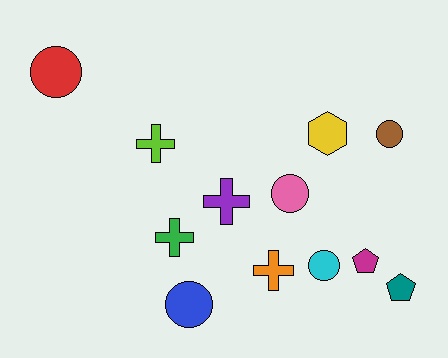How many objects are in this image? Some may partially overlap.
There are 12 objects.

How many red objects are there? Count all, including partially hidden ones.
There is 1 red object.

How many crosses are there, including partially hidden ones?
There are 4 crosses.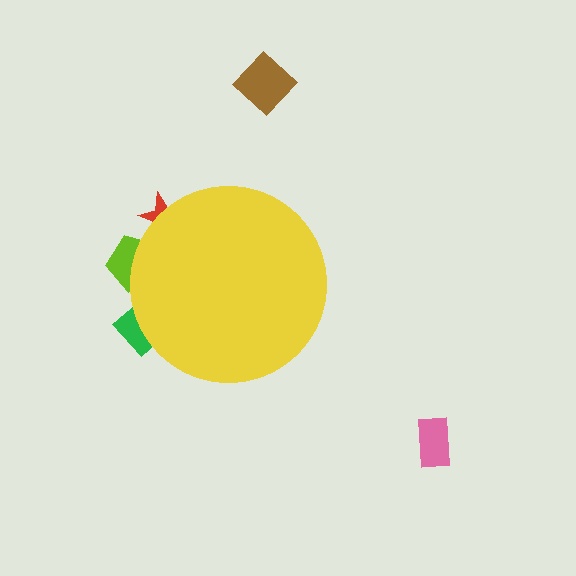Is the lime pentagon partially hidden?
Yes, the lime pentagon is partially hidden behind the yellow circle.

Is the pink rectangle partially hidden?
No, the pink rectangle is fully visible.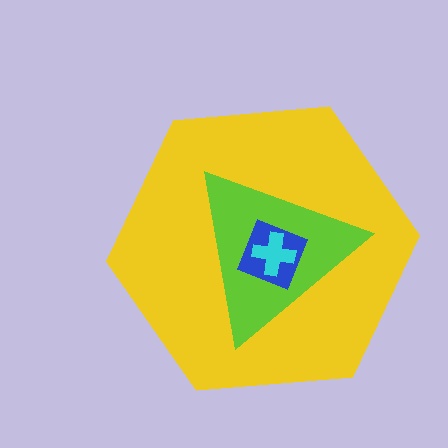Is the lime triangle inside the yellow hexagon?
Yes.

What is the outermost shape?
The yellow hexagon.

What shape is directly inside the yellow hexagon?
The lime triangle.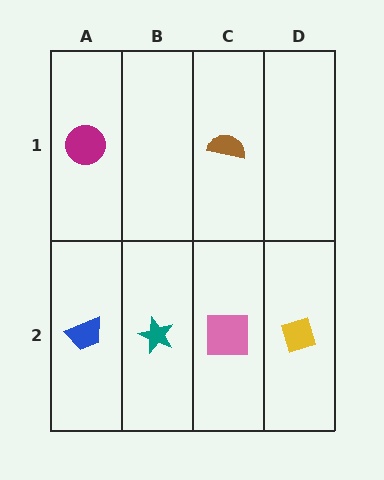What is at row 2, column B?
A teal star.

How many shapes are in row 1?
2 shapes.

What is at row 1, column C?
A brown semicircle.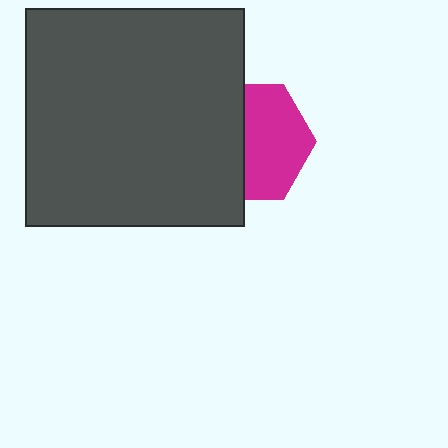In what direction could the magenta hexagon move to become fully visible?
The magenta hexagon could move right. That would shift it out from behind the dark gray square entirely.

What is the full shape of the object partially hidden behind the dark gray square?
The partially hidden object is a magenta hexagon.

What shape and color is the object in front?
The object in front is a dark gray square.